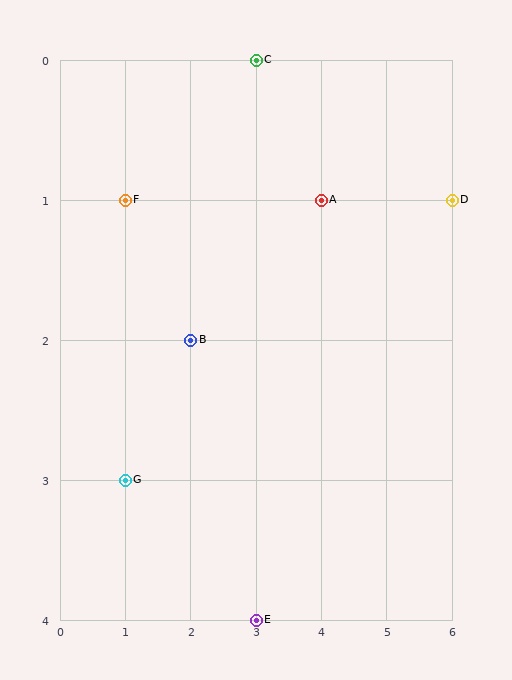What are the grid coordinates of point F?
Point F is at grid coordinates (1, 1).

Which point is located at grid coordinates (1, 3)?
Point G is at (1, 3).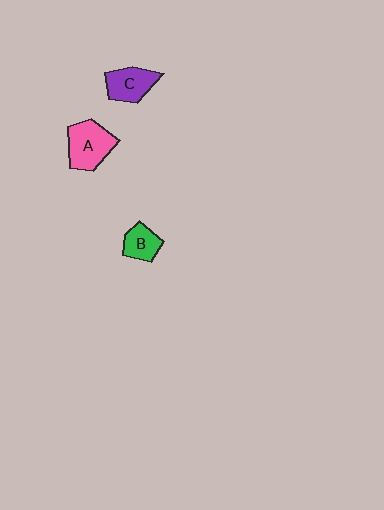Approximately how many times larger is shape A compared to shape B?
Approximately 1.7 times.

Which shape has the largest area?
Shape A (pink).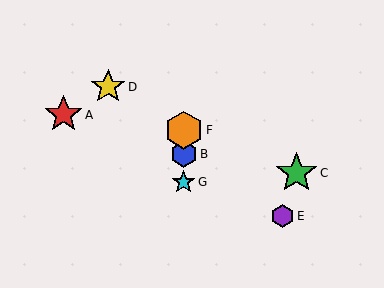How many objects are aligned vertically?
3 objects (B, F, G) are aligned vertically.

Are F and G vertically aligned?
Yes, both are at x≈184.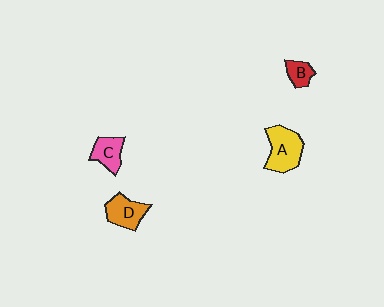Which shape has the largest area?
Shape A (yellow).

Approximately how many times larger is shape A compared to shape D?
Approximately 1.3 times.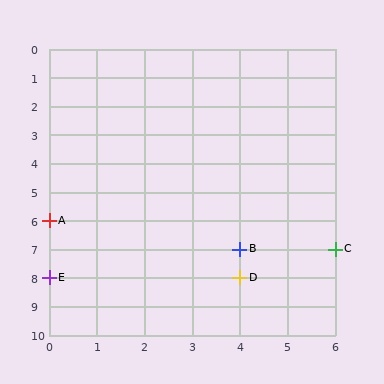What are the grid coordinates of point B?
Point B is at grid coordinates (4, 7).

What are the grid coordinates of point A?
Point A is at grid coordinates (0, 6).